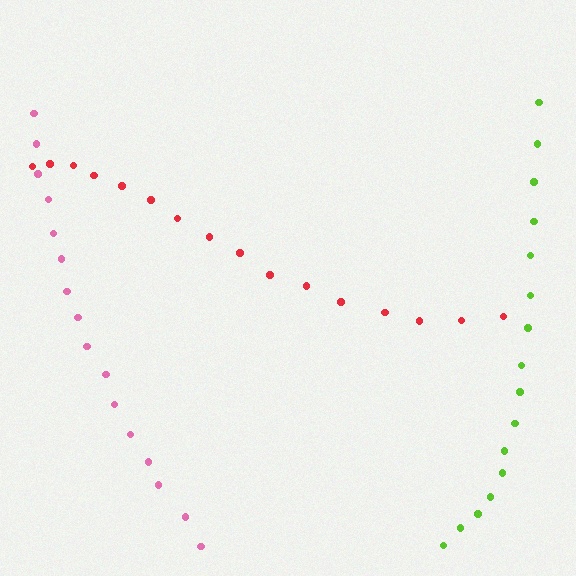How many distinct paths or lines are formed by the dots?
There are 3 distinct paths.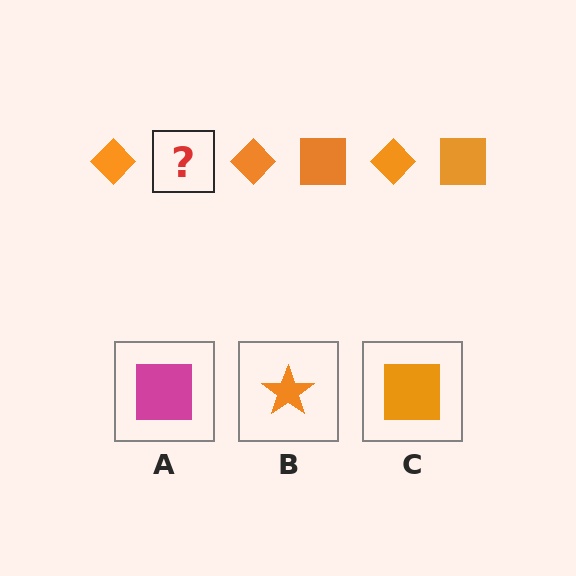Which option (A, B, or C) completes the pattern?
C.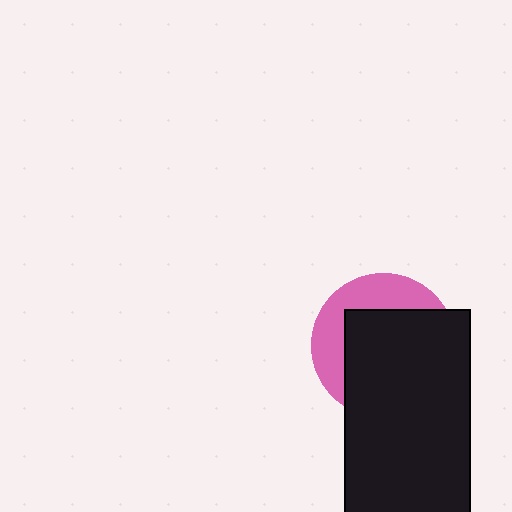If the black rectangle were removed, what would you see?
You would see the complete pink circle.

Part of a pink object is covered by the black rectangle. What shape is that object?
It is a circle.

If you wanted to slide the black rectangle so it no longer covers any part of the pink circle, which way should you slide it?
Slide it toward the lower-right — that is the most direct way to separate the two shapes.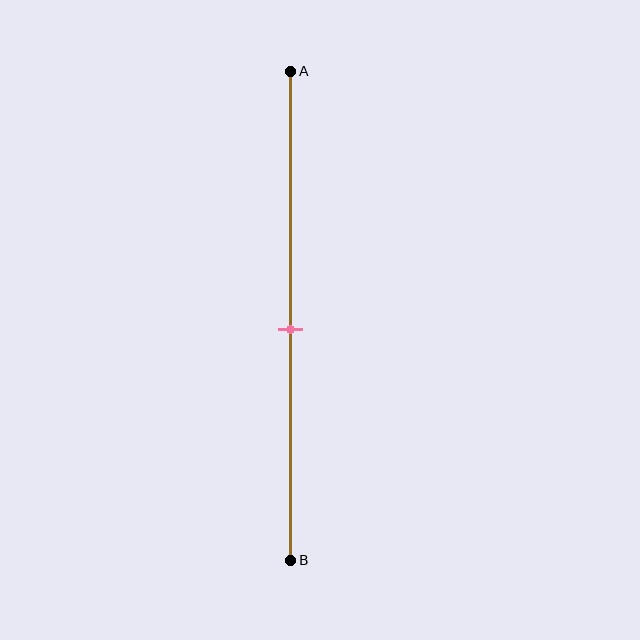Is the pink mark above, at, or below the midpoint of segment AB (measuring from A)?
The pink mark is approximately at the midpoint of segment AB.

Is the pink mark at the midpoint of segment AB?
Yes, the mark is approximately at the midpoint.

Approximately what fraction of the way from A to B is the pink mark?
The pink mark is approximately 55% of the way from A to B.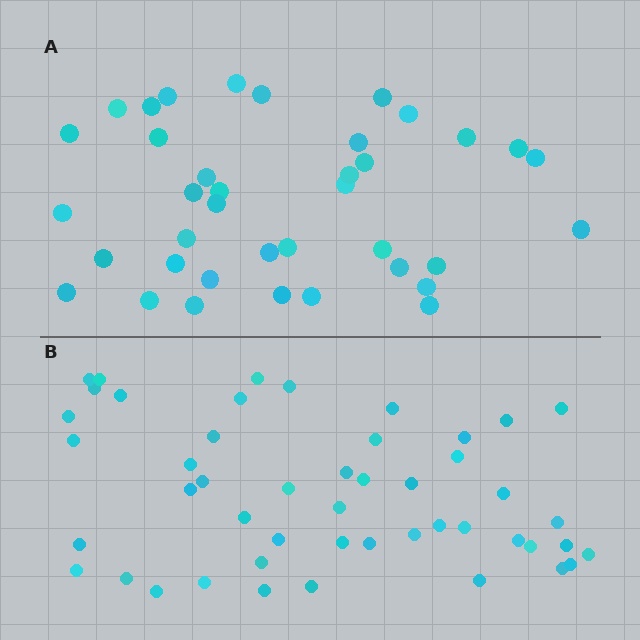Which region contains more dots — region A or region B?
Region B (the bottom region) has more dots.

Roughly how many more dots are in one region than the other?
Region B has roughly 10 or so more dots than region A.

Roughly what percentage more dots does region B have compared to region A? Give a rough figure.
About 25% more.